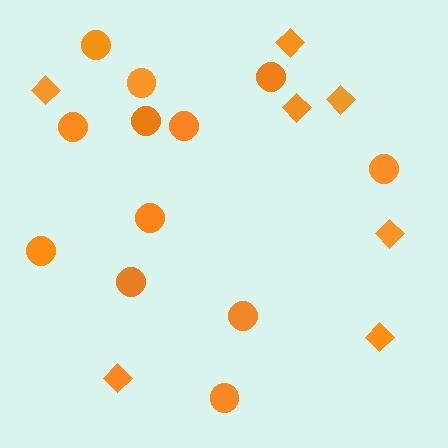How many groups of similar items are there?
There are 2 groups: one group of circles (12) and one group of diamonds (7).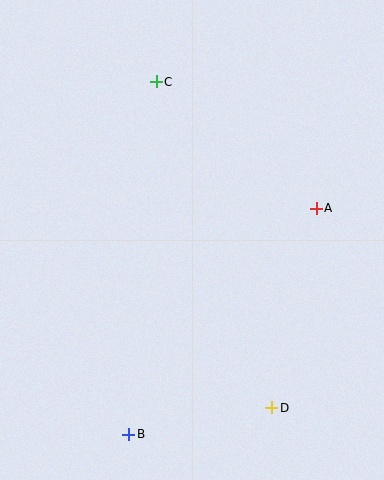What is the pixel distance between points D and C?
The distance between D and C is 346 pixels.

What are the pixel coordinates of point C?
Point C is at (156, 82).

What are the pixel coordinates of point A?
Point A is at (316, 208).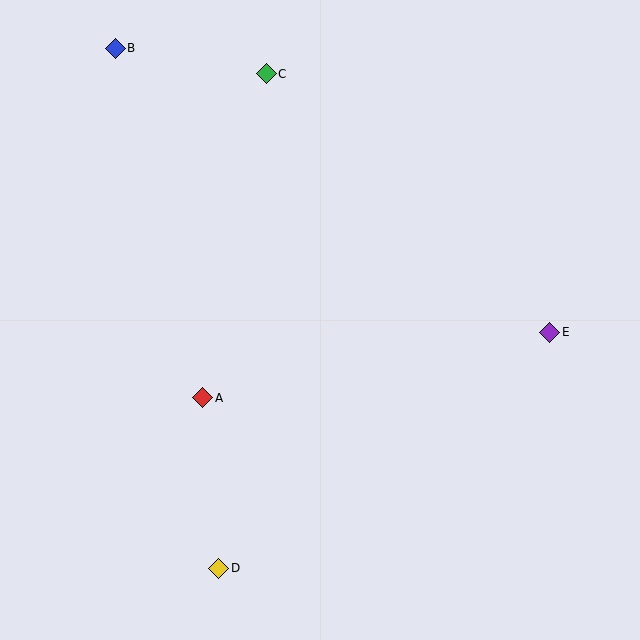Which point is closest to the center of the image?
Point A at (203, 398) is closest to the center.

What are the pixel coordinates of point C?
Point C is at (266, 74).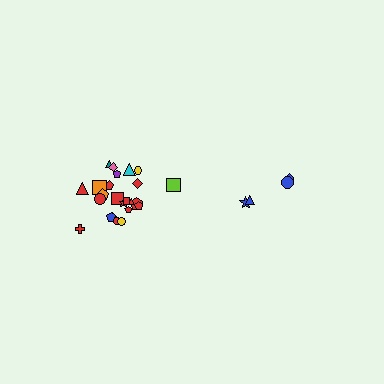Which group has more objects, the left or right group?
The left group.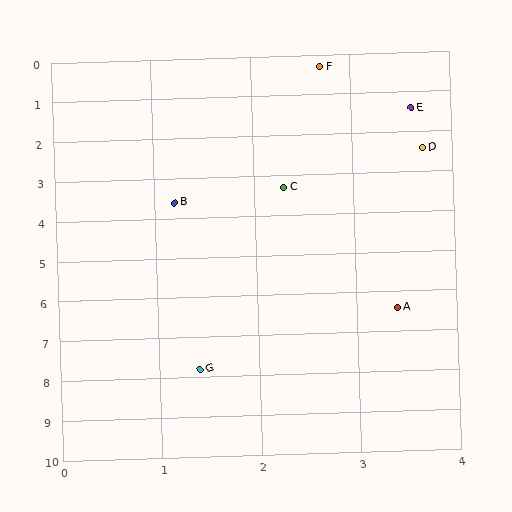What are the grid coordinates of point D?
Point D is at approximately (3.7, 2.4).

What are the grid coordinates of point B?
Point B is at approximately (1.2, 3.6).